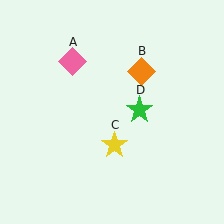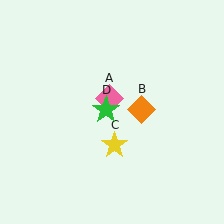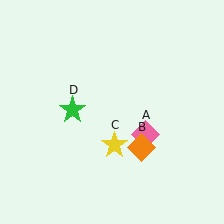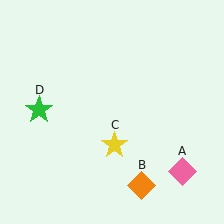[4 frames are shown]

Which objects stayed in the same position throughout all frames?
Yellow star (object C) remained stationary.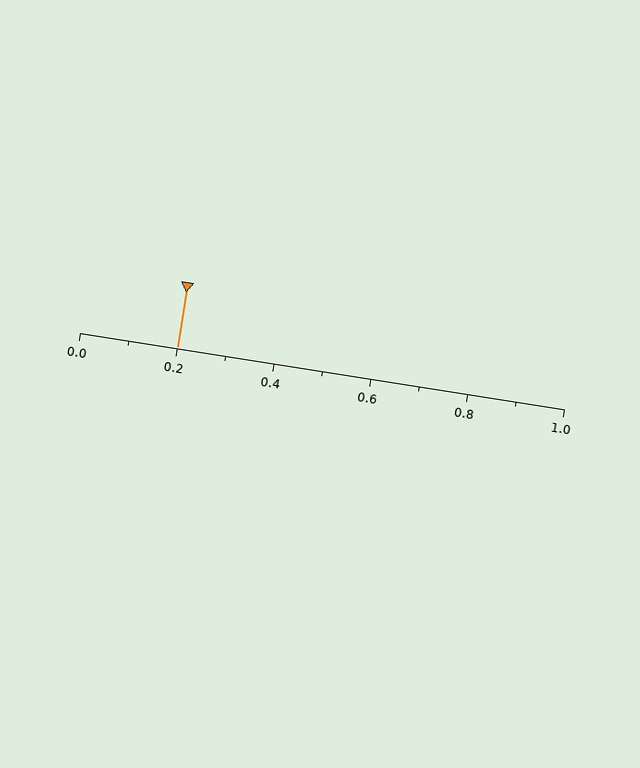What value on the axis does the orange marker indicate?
The marker indicates approximately 0.2.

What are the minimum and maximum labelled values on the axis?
The axis runs from 0.0 to 1.0.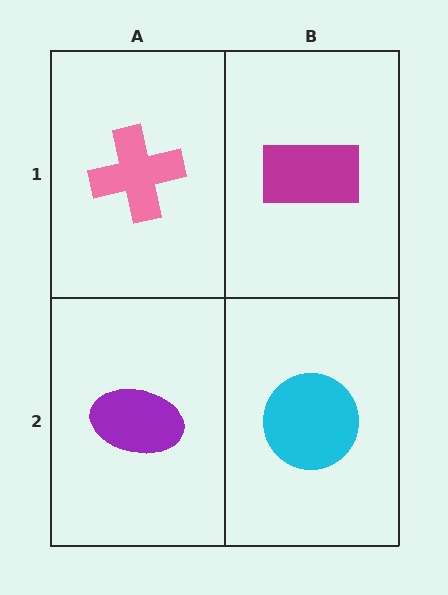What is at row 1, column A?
A pink cross.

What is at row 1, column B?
A magenta rectangle.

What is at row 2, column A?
A purple ellipse.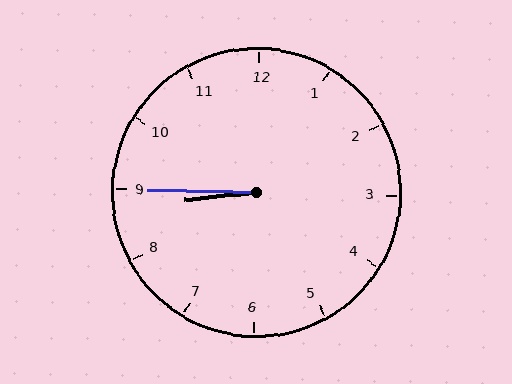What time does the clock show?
8:45.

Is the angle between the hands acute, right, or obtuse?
It is acute.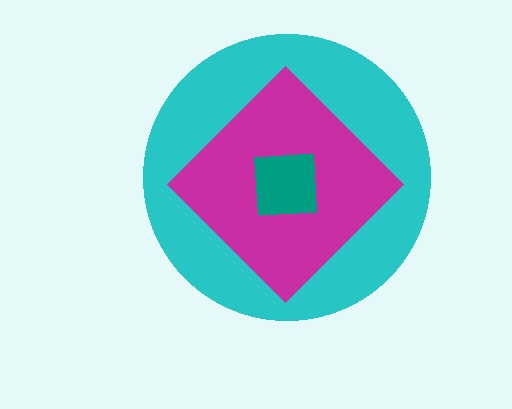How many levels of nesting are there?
3.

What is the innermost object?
The teal square.